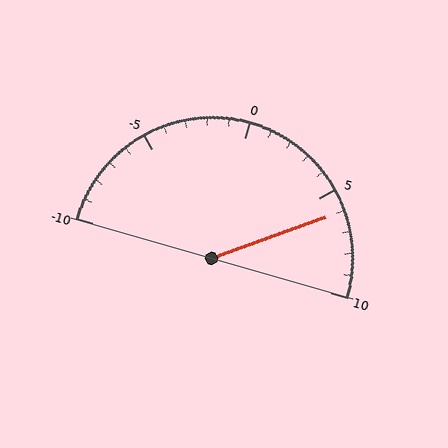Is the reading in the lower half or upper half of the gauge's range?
The reading is in the upper half of the range (-10 to 10).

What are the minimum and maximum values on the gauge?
The gauge ranges from -10 to 10.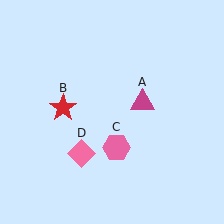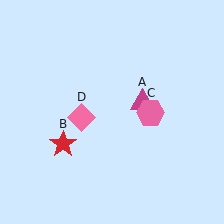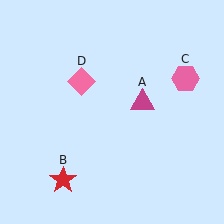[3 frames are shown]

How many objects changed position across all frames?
3 objects changed position: red star (object B), pink hexagon (object C), pink diamond (object D).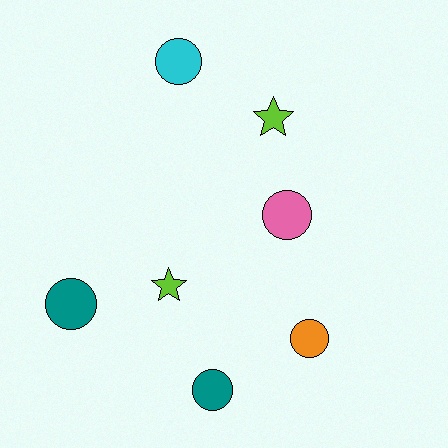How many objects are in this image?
There are 7 objects.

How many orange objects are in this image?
There is 1 orange object.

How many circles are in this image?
There are 5 circles.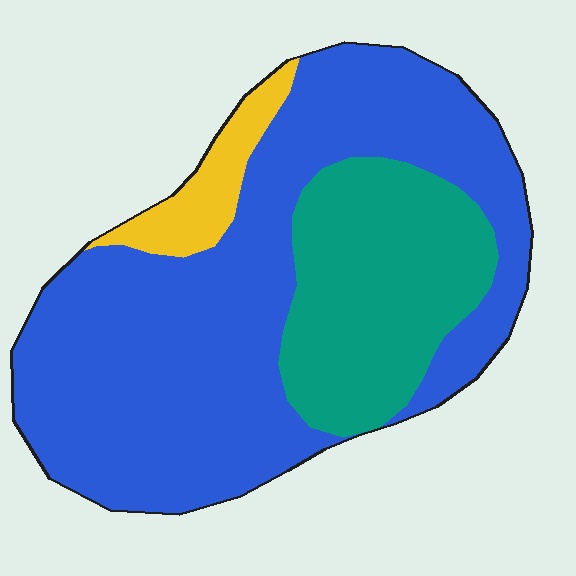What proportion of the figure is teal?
Teal takes up about one quarter (1/4) of the figure.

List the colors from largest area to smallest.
From largest to smallest: blue, teal, yellow.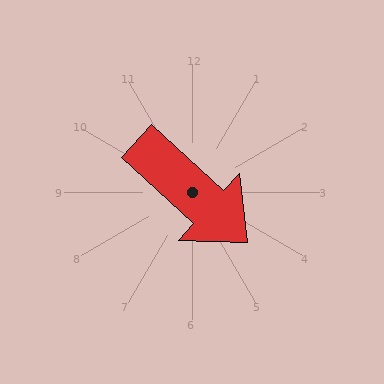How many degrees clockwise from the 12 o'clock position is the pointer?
Approximately 132 degrees.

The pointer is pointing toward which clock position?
Roughly 4 o'clock.